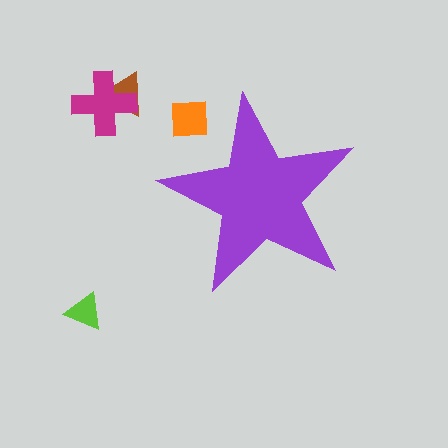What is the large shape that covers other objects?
A purple star.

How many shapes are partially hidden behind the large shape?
1 shape is partially hidden.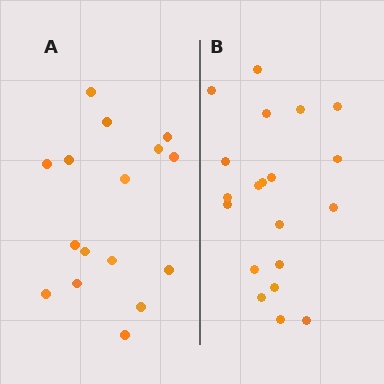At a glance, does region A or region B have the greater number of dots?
Region B (the right region) has more dots.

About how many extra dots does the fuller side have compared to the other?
Region B has about 4 more dots than region A.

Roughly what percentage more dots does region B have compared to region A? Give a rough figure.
About 25% more.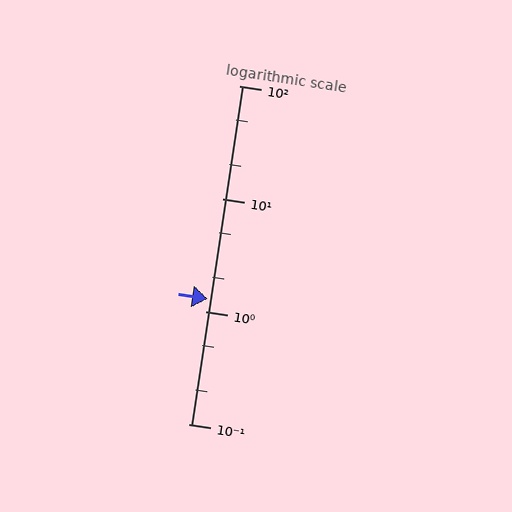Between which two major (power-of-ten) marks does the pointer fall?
The pointer is between 1 and 10.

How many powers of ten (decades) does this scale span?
The scale spans 3 decades, from 0.1 to 100.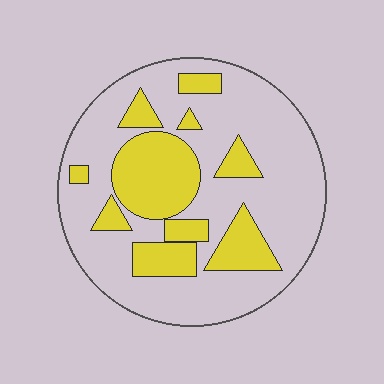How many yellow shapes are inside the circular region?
10.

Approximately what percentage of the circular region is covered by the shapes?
Approximately 30%.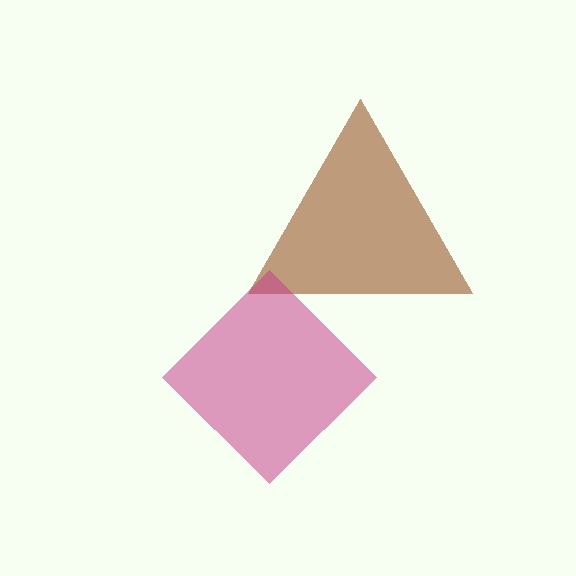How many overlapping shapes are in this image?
There are 2 overlapping shapes in the image.